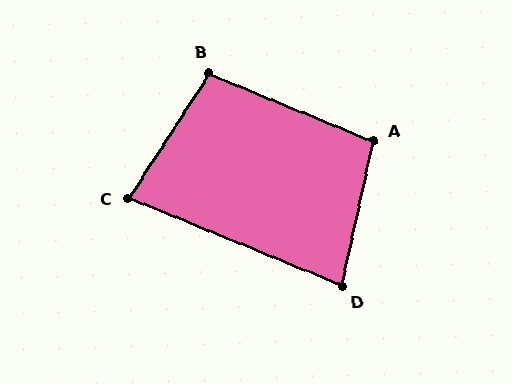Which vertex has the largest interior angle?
B, at approximately 100 degrees.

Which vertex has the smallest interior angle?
D, at approximately 80 degrees.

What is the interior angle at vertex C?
Approximately 80 degrees (acute).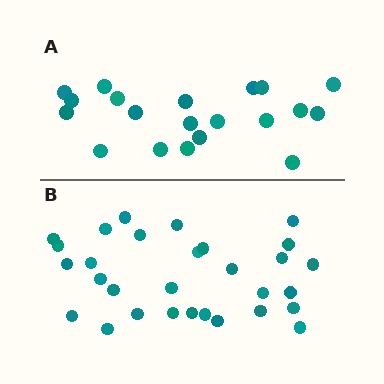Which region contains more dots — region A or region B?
Region B (the bottom region) has more dots.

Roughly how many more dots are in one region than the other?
Region B has roughly 10 or so more dots than region A.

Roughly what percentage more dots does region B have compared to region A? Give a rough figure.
About 50% more.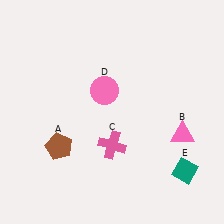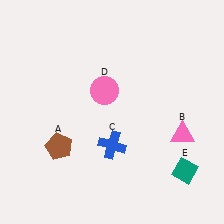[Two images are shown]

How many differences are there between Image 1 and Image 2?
There is 1 difference between the two images.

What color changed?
The cross (C) changed from pink in Image 1 to blue in Image 2.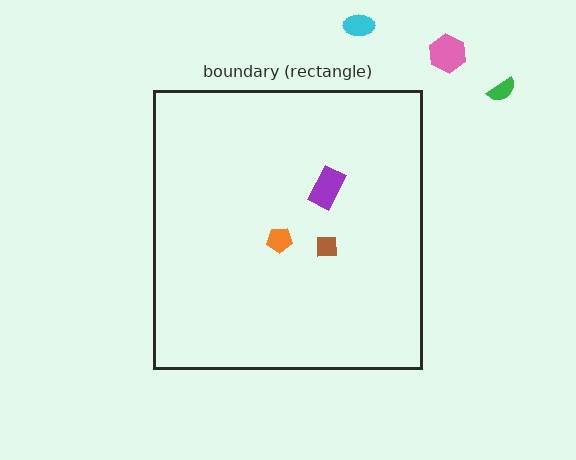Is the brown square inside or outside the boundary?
Inside.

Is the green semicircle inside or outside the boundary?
Outside.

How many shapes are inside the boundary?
3 inside, 3 outside.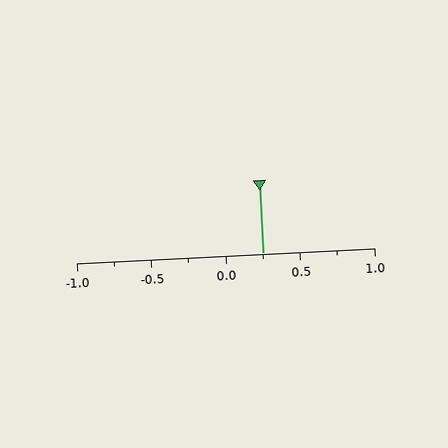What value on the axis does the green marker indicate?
The marker indicates approximately 0.25.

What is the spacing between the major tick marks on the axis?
The major ticks are spaced 0.5 apart.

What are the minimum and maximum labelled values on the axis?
The axis runs from -1.0 to 1.0.